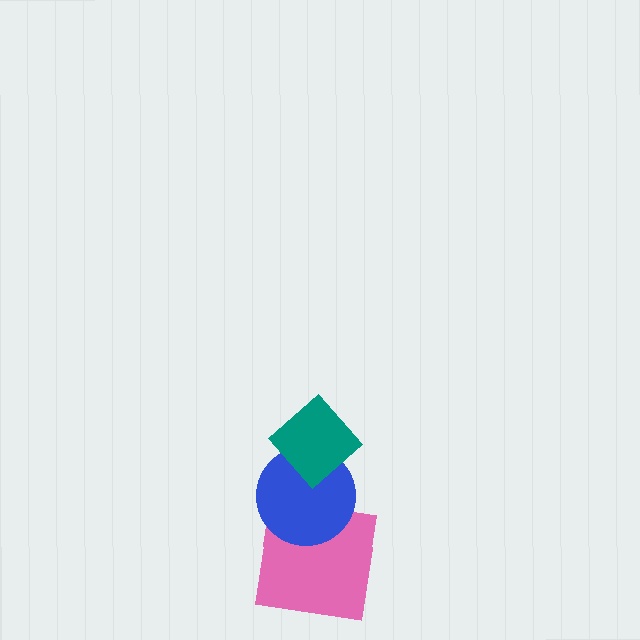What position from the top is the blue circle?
The blue circle is 2nd from the top.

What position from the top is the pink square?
The pink square is 3rd from the top.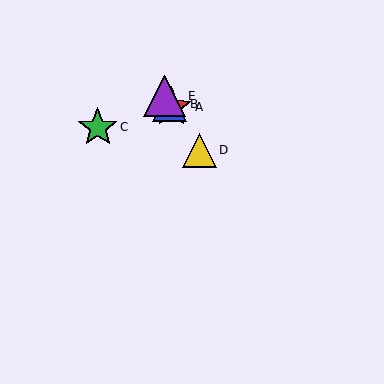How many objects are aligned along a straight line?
4 objects (A, B, D, E) are aligned along a straight line.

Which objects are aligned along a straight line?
Objects A, B, D, E are aligned along a straight line.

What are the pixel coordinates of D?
Object D is at (199, 150).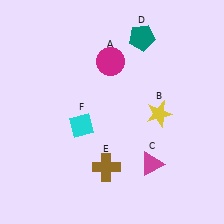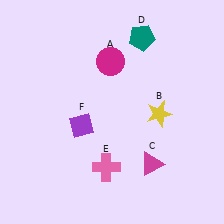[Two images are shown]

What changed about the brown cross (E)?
In Image 1, E is brown. In Image 2, it changed to pink.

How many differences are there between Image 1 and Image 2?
There are 2 differences between the two images.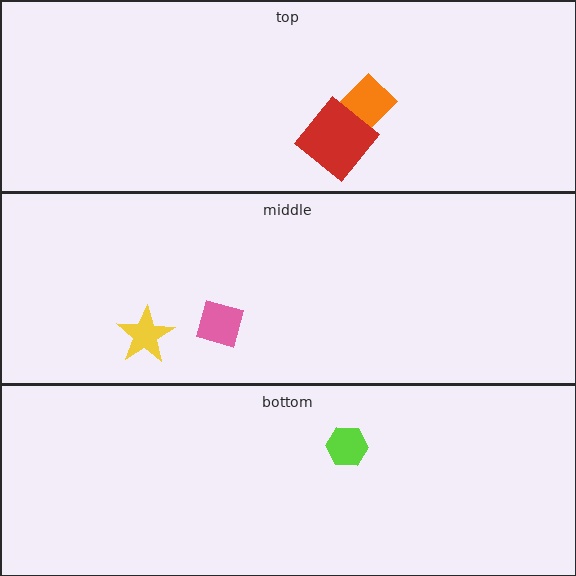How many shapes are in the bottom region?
1.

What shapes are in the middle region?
The pink diamond, the yellow star.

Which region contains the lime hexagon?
The bottom region.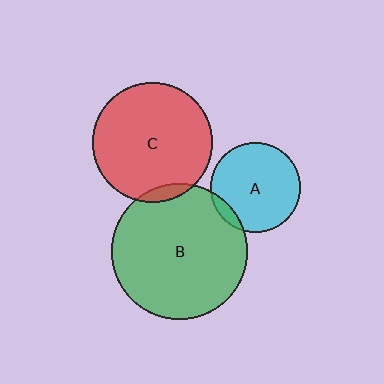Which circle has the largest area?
Circle B (green).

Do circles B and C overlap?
Yes.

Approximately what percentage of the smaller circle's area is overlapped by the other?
Approximately 5%.